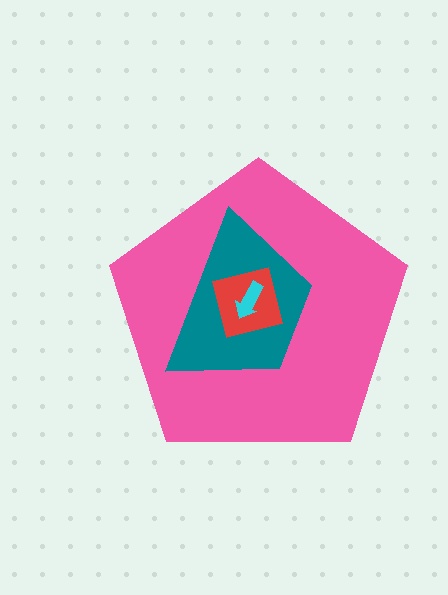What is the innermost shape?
The cyan arrow.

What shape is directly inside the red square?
The cyan arrow.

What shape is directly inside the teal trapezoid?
The red square.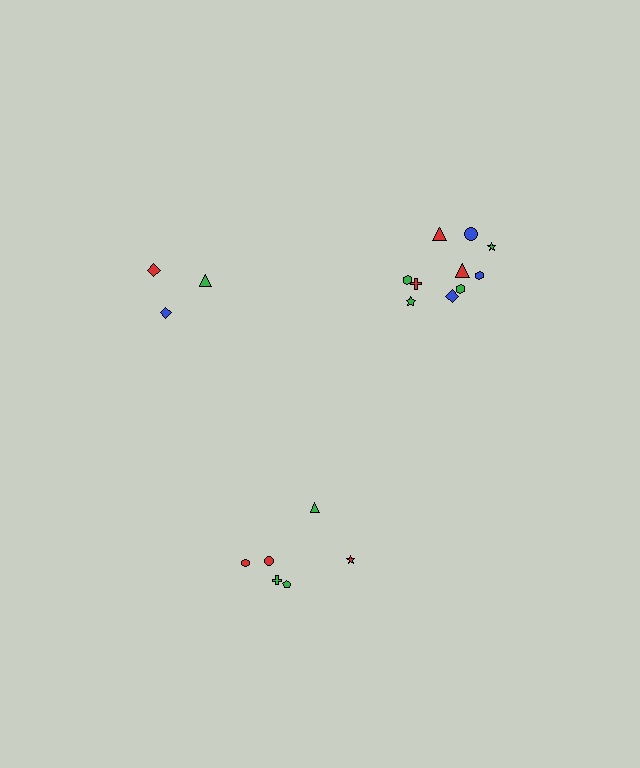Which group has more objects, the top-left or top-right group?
The top-right group.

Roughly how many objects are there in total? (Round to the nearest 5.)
Roughly 20 objects in total.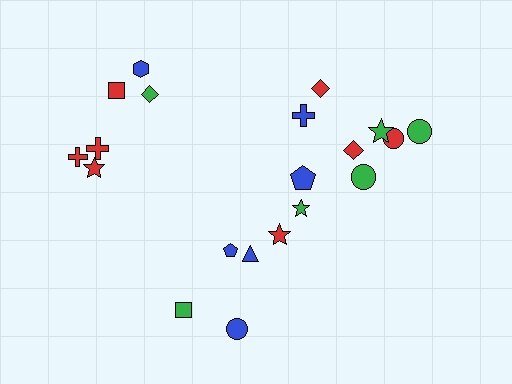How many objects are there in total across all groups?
There are 20 objects.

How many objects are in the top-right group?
There are 8 objects.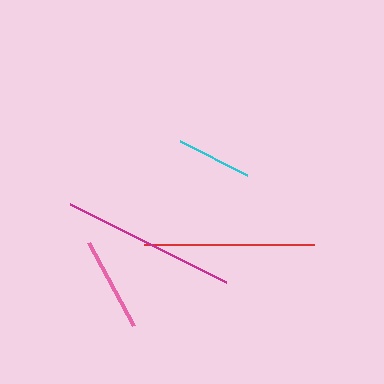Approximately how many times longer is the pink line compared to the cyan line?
The pink line is approximately 1.3 times the length of the cyan line.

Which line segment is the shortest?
The cyan line is the shortest at approximately 75 pixels.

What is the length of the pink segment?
The pink segment is approximately 95 pixels long.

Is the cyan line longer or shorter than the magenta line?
The magenta line is longer than the cyan line.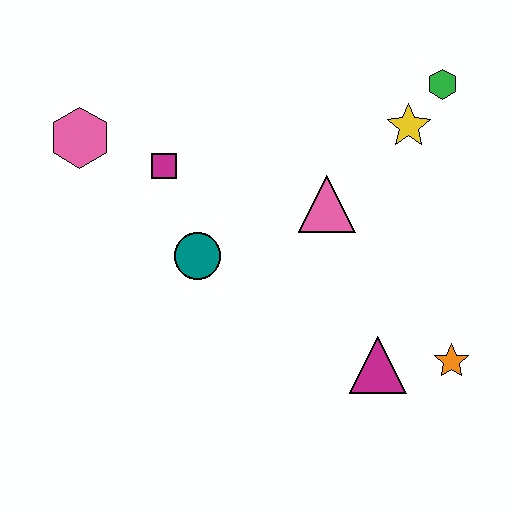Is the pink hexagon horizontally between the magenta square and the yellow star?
No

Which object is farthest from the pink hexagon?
The orange star is farthest from the pink hexagon.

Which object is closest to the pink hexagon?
The magenta square is closest to the pink hexagon.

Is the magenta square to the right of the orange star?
No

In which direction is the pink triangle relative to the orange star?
The pink triangle is above the orange star.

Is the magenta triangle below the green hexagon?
Yes